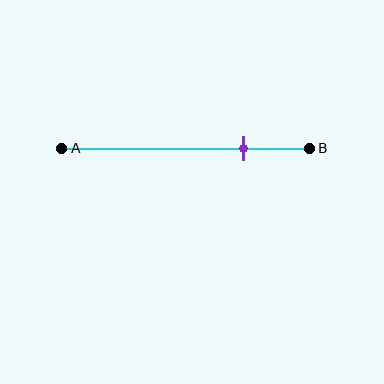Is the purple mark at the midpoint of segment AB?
No, the mark is at about 75% from A, not at the 50% midpoint.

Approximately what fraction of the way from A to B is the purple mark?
The purple mark is approximately 75% of the way from A to B.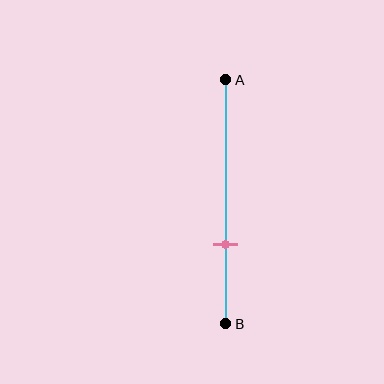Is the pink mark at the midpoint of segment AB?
No, the mark is at about 70% from A, not at the 50% midpoint.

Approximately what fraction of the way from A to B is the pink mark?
The pink mark is approximately 70% of the way from A to B.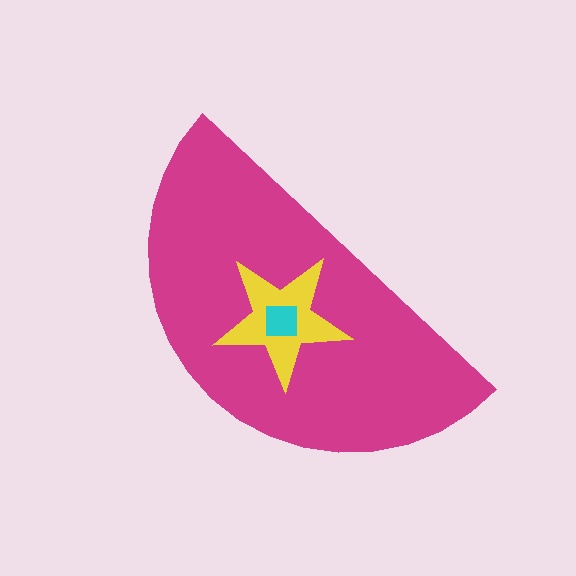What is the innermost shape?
The cyan square.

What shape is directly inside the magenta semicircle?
The yellow star.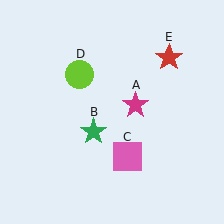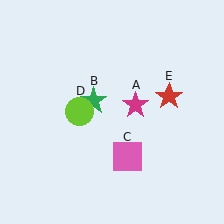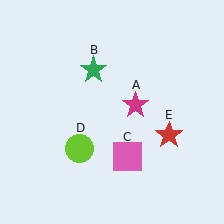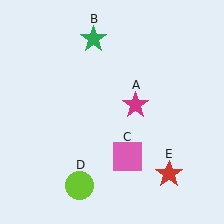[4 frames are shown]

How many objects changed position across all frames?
3 objects changed position: green star (object B), lime circle (object D), red star (object E).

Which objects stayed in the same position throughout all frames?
Magenta star (object A) and pink square (object C) remained stationary.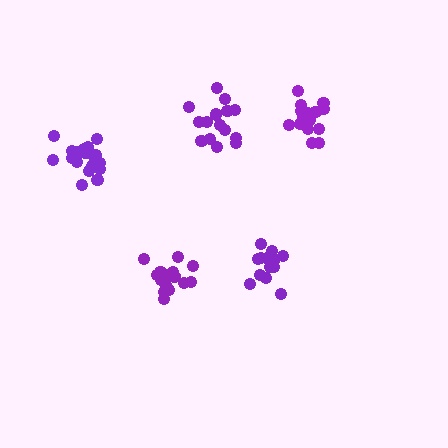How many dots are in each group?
Group 1: 15 dots, Group 2: 16 dots, Group 3: 19 dots, Group 4: 16 dots, Group 5: 16 dots (82 total).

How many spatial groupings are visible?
There are 5 spatial groupings.